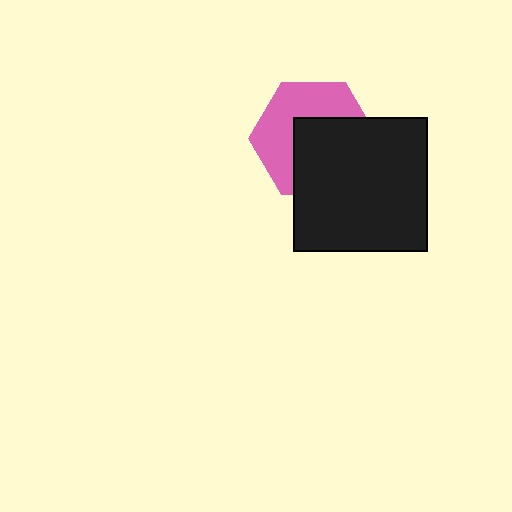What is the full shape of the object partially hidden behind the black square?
The partially hidden object is a pink hexagon.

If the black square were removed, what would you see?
You would see the complete pink hexagon.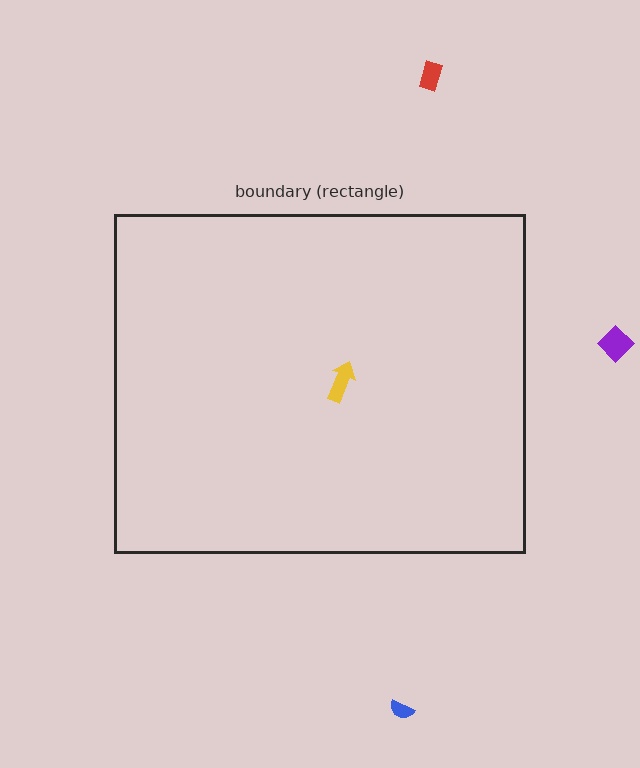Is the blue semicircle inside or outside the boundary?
Outside.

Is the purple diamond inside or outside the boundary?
Outside.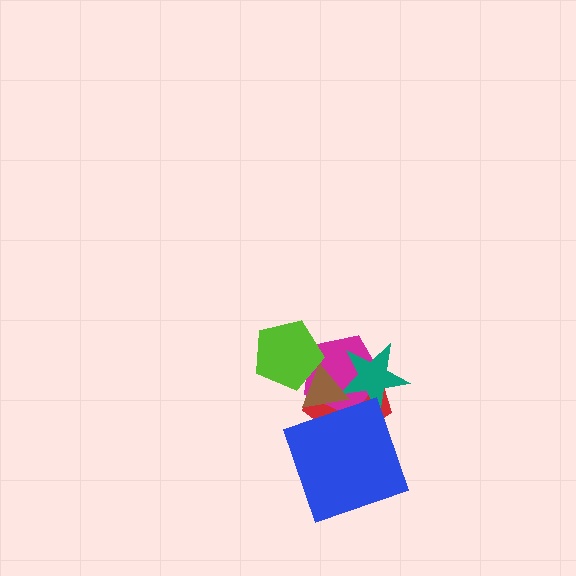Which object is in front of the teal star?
The brown triangle is in front of the teal star.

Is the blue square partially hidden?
No, no other shape covers it.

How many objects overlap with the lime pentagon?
3 objects overlap with the lime pentagon.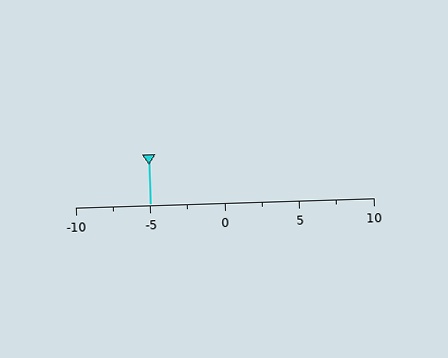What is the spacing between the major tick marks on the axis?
The major ticks are spaced 5 apart.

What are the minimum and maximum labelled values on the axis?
The axis runs from -10 to 10.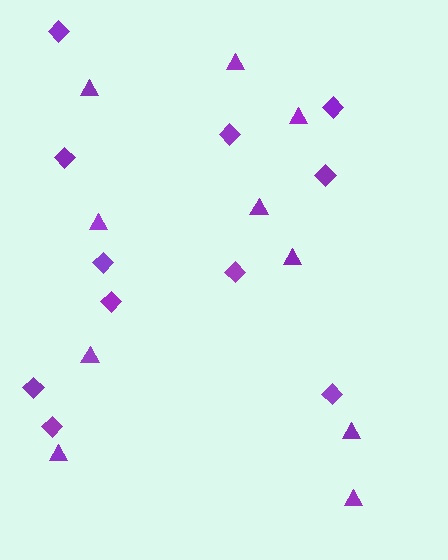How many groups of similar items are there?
There are 2 groups: one group of diamonds (11) and one group of triangles (10).